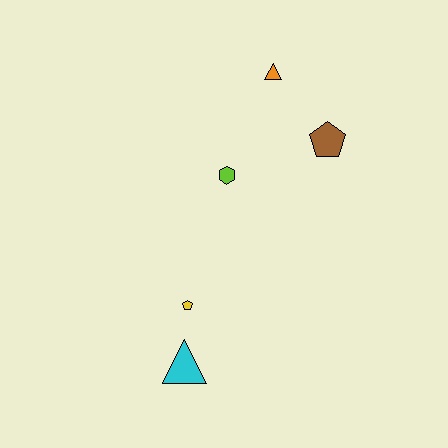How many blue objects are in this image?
There are no blue objects.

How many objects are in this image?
There are 5 objects.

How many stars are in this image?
There are no stars.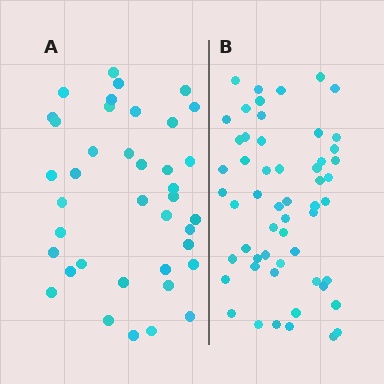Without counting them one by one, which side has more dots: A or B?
Region B (the right region) has more dots.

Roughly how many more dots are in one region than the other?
Region B has approximately 15 more dots than region A.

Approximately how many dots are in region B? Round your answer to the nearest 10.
About 60 dots. (The exact count is 55, which rounds to 60.)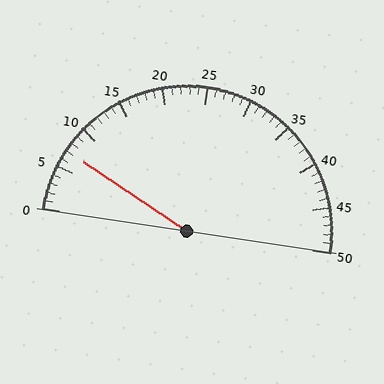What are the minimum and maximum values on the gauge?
The gauge ranges from 0 to 50.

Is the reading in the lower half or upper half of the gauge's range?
The reading is in the lower half of the range (0 to 50).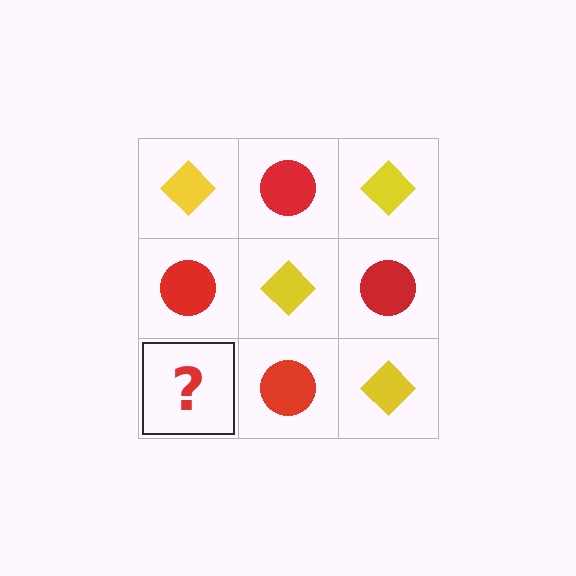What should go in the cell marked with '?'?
The missing cell should contain a yellow diamond.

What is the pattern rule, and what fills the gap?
The rule is that it alternates yellow diamond and red circle in a checkerboard pattern. The gap should be filled with a yellow diamond.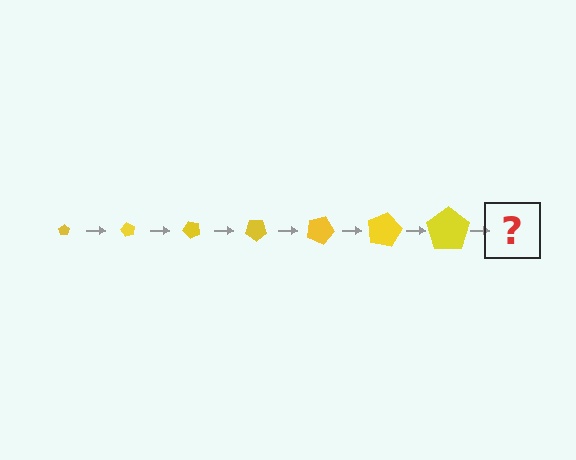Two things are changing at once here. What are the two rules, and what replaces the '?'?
The two rules are that the pentagon grows larger each step and it rotates 60 degrees each step. The '?' should be a pentagon, larger than the previous one and rotated 420 degrees from the start.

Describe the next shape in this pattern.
It should be a pentagon, larger than the previous one and rotated 420 degrees from the start.